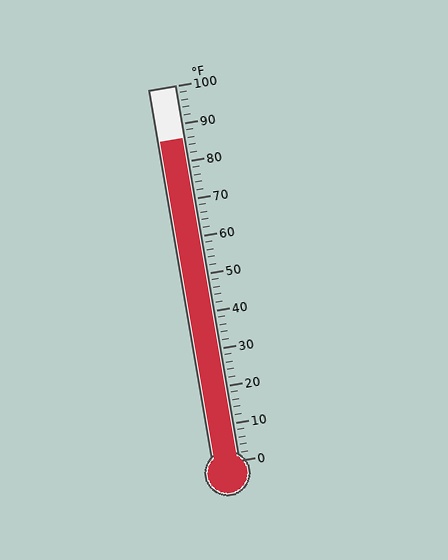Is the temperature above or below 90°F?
The temperature is below 90°F.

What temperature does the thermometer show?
The thermometer shows approximately 86°F.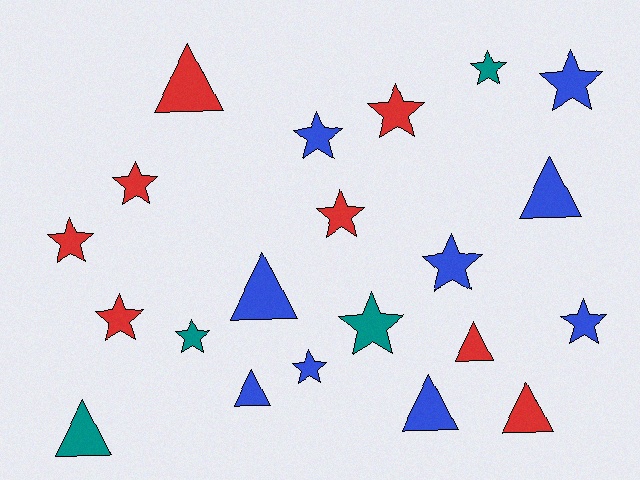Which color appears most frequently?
Blue, with 9 objects.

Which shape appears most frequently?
Star, with 13 objects.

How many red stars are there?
There are 5 red stars.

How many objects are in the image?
There are 21 objects.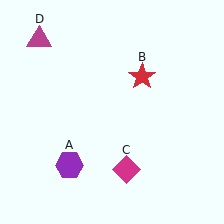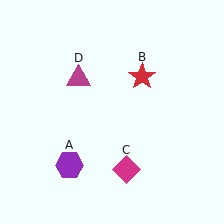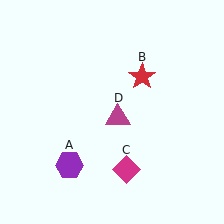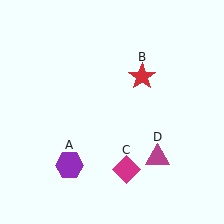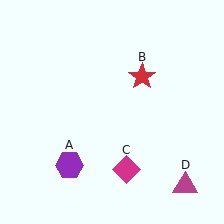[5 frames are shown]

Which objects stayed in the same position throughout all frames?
Purple hexagon (object A) and red star (object B) and magenta diamond (object C) remained stationary.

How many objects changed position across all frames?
1 object changed position: magenta triangle (object D).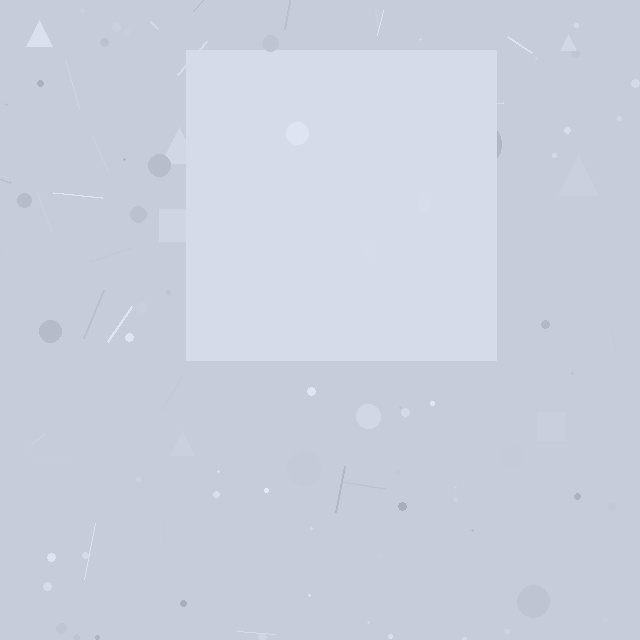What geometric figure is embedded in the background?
A square is embedded in the background.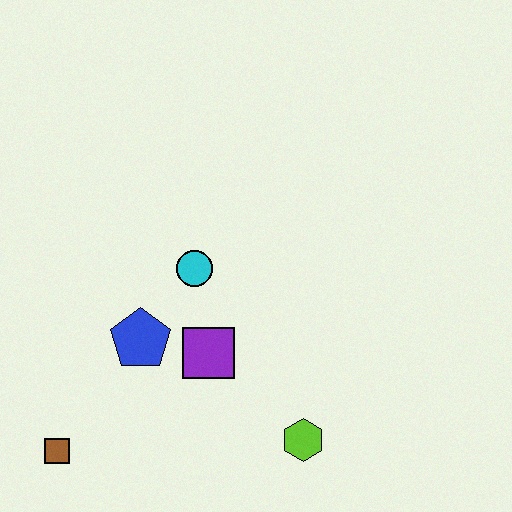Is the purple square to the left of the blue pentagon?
No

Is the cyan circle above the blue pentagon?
Yes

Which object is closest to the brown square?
The blue pentagon is closest to the brown square.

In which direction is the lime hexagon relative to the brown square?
The lime hexagon is to the right of the brown square.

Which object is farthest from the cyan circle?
The brown square is farthest from the cyan circle.